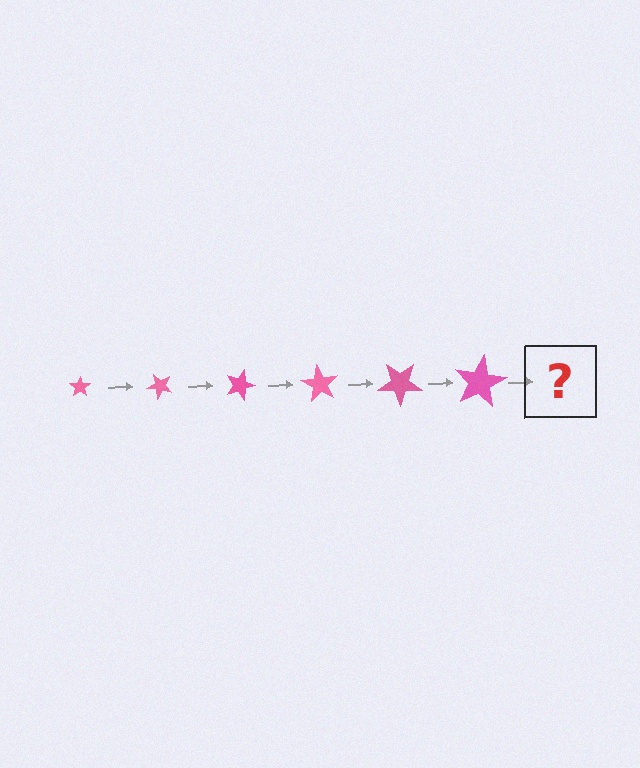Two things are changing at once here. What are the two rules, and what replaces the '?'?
The two rules are that the star grows larger each step and it rotates 45 degrees each step. The '?' should be a star, larger than the previous one and rotated 270 degrees from the start.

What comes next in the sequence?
The next element should be a star, larger than the previous one and rotated 270 degrees from the start.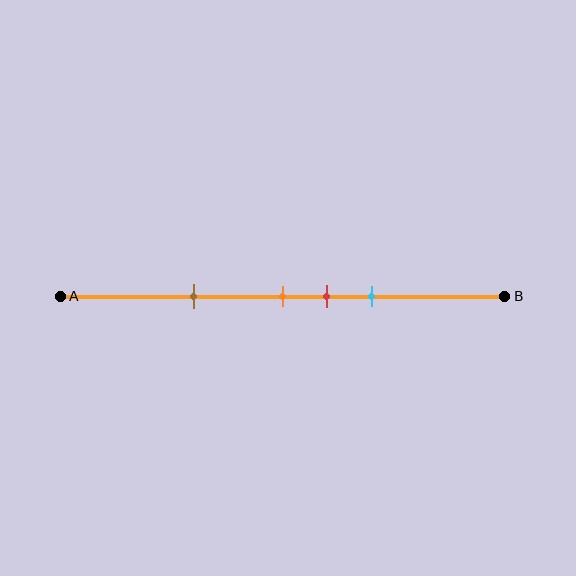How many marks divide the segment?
There are 4 marks dividing the segment.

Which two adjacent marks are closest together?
The orange and red marks are the closest adjacent pair.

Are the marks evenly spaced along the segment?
No, the marks are not evenly spaced.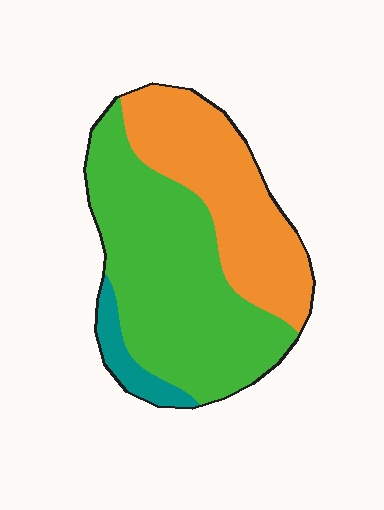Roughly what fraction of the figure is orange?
Orange covers roughly 35% of the figure.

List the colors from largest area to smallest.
From largest to smallest: green, orange, teal.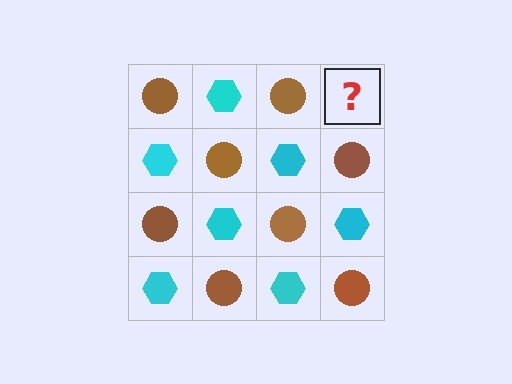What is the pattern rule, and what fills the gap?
The rule is that it alternates brown circle and cyan hexagon in a checkerboard pattern. The gap should be filled with a cyan hexagon.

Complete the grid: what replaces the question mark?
The question mark should be replaced with a cyan hexagon.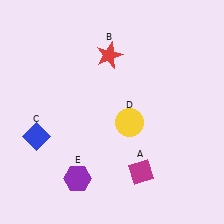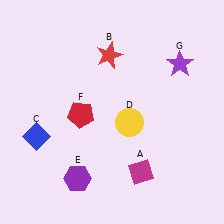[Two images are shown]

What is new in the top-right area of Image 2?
A purple star (G) was added in the top-right area of Image 2.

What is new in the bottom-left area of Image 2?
A red pentagon (F) was added in the bottom-left area of Image 2.